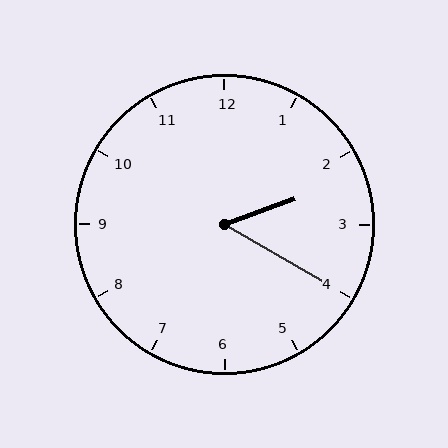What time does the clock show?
2:20.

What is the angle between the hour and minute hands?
Approximately 50 degrees.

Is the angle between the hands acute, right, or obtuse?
It is acute.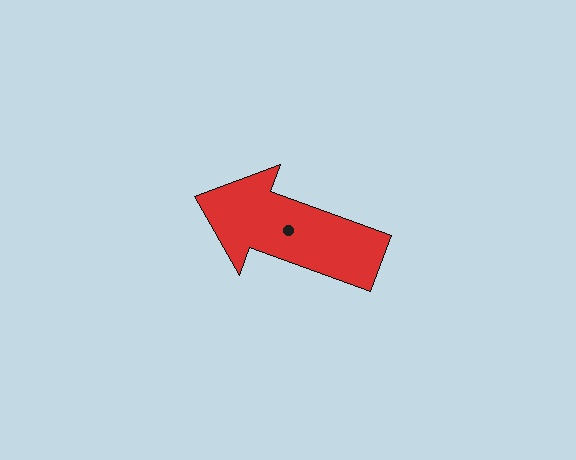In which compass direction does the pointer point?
West.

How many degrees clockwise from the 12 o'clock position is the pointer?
Approximately 290 degrees.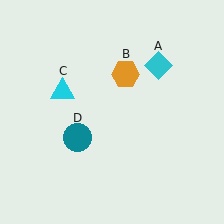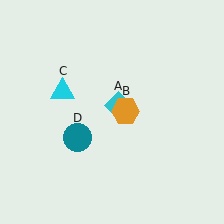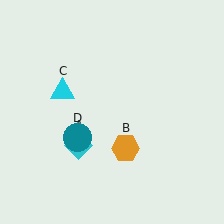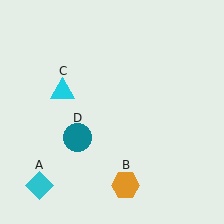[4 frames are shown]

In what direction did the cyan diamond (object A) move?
The cyan diamond (object A) moved down and to the left.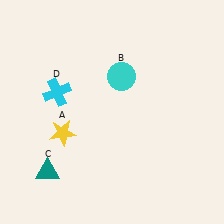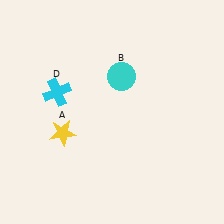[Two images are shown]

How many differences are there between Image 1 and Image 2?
There is 1 difference between the two images.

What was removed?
The teal triangle (C) was removed in Image 2.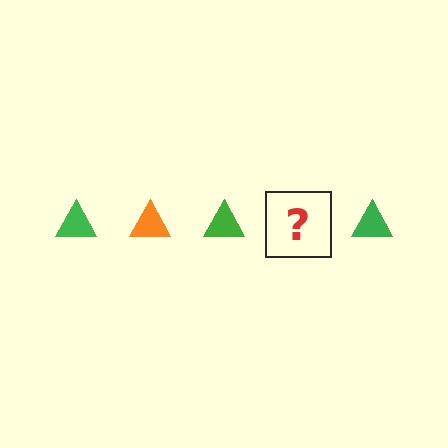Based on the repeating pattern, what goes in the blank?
The blank should be an orange triangle.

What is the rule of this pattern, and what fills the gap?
The rule is that the pattern cycles through green, orange triangles. The gap should be filled with an orange triangle.